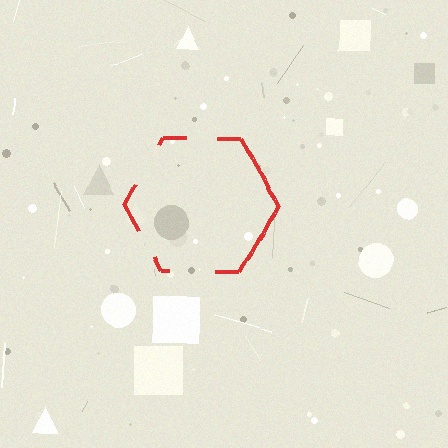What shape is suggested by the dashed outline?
The dashed outline suggests a hexagon.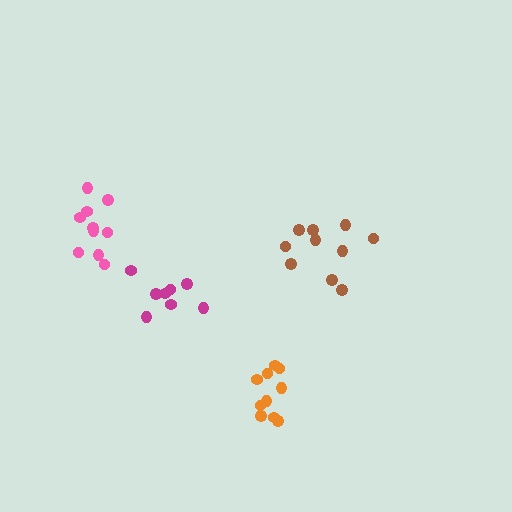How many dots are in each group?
Group 1: 8 dots, Group 2: 10 dots, Group 3: 10 dots, Group 4: 10 dots (38 total).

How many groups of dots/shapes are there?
There are 4 groups.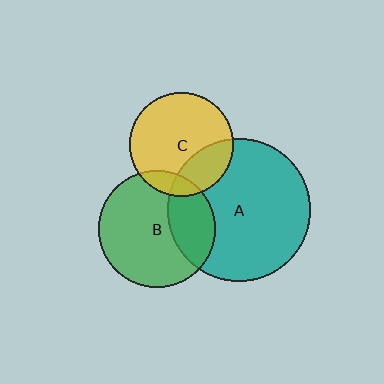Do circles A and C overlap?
Yes.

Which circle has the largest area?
Circle A (teal).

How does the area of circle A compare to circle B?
Approximately 1.5 times.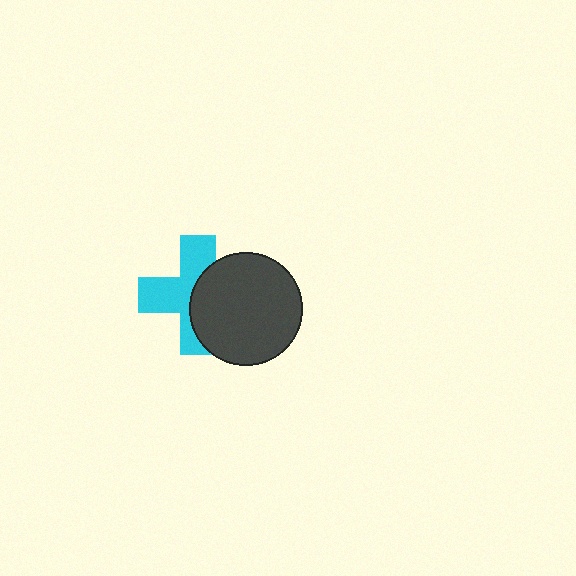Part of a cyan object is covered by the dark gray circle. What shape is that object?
It is a cross.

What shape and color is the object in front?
The object in front is a dark gray circle.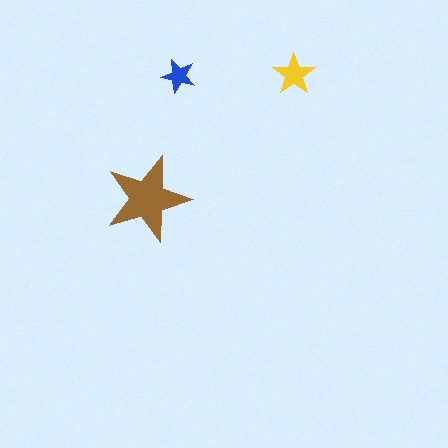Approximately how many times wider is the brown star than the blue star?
About 2.5 times wider.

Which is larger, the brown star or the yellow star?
The brown one.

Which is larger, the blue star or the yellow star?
The yellow one.